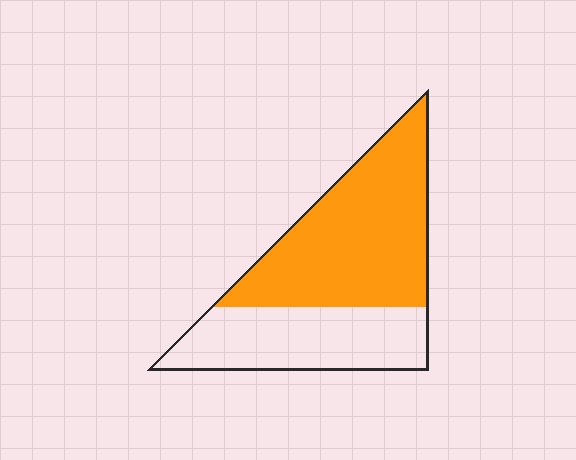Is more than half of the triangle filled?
Yes.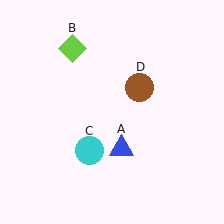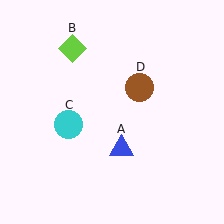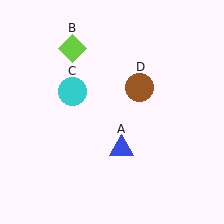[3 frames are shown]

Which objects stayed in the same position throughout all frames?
Blue triangle (object A) and lime diamond (object B) and brown circle (object D) remained stationary.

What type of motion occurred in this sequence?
The cyan circle (object C) rotated clockwise around the center of the scene.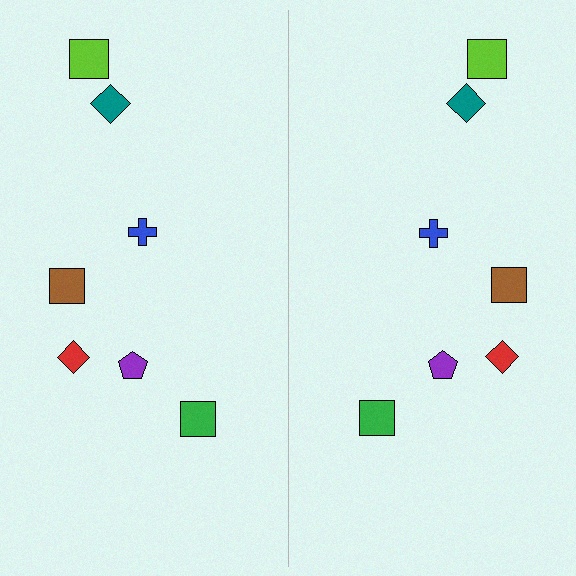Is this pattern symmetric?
Yes, this pattern has bilateral (reflection) symmetry.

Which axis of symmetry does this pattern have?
The pattern has a vertical axis of symmetry running through the center of the image.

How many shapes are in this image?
There are 14 shapes in this image.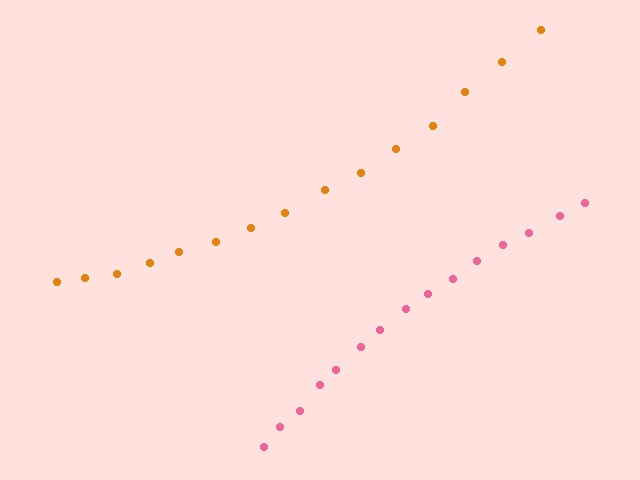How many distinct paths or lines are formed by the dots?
There are 2 distinct paths.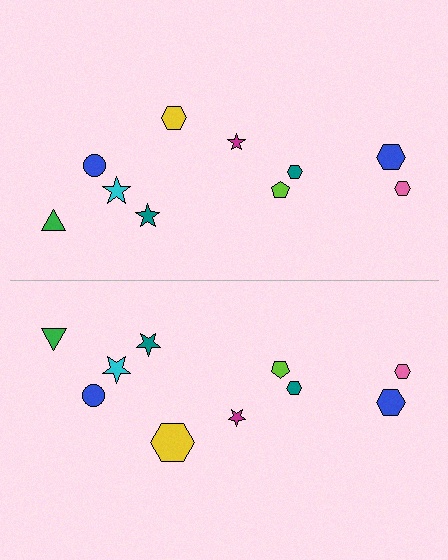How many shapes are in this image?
There are 20 shapes in this image.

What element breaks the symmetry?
The yellow hexagon on the bottom side has a different size than its mirror counterpart.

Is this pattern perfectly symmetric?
No, the pattern is not perfectly symmetric. The yellow hexagon on the bottom side has a different size than its mirror counterpart.